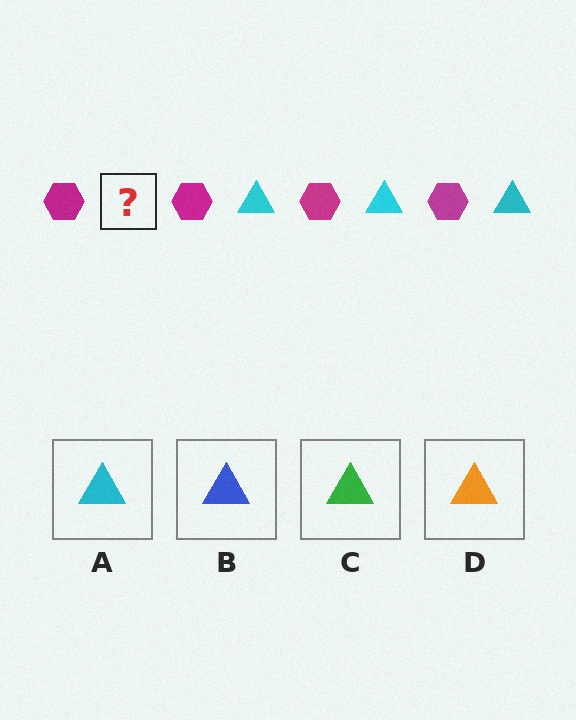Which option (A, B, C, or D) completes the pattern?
A.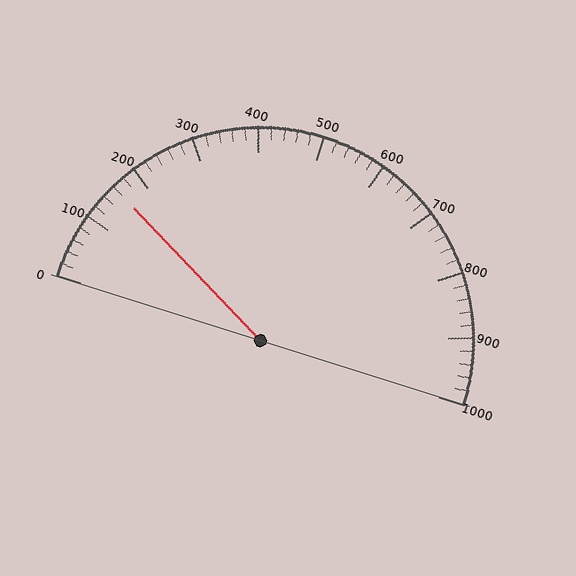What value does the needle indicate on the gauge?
The needle indicates approximately 160.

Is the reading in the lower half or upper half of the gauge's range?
The reading is in the lower half of the range (0 to 1000).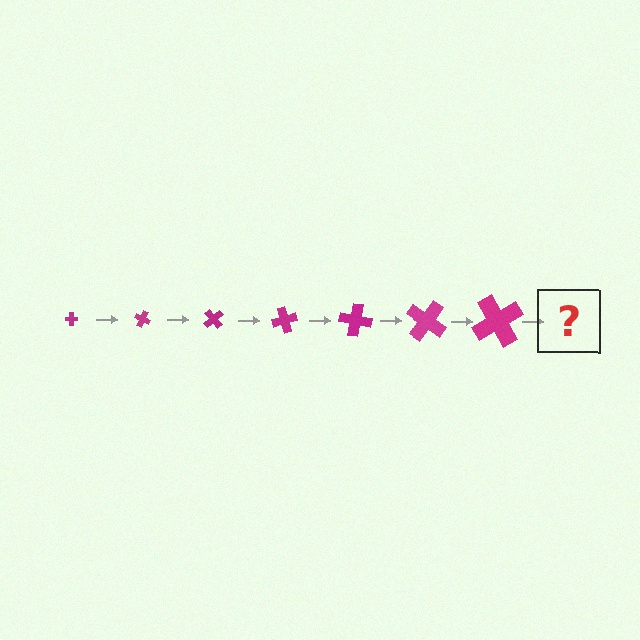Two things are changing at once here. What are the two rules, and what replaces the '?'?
The two rules are that the cross grows larger each step and it rotates 25 degrees each step. The '?' should be a cross, larger than the previous one and rotated 175 degrees from the start.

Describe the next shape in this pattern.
It should be a cross, larger than the previous one and rotated 175 degrees from the start.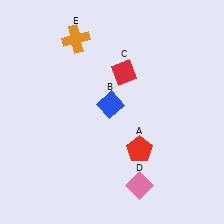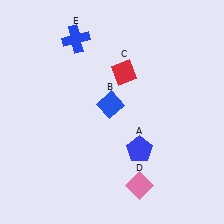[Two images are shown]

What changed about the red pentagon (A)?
In Image 1, A is red. In Image 2, it changed to blue.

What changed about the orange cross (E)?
In Image 1, E is orange. In Image 2, it changed to blue.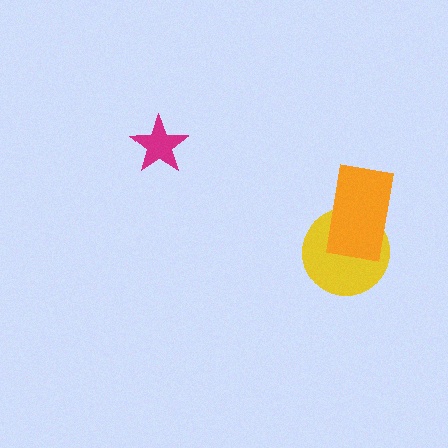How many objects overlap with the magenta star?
0 objects overlap with the magenta star.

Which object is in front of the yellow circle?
The orange rectangle is in front of the yellow circle.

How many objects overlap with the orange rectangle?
1 object overlaps with the orange rectangle.